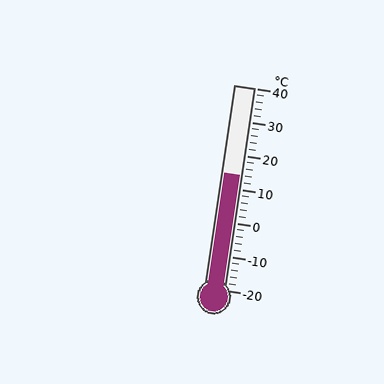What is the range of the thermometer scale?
The thermometer scale ranges from -20°C to 40°C.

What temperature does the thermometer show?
The thermometer shows approximately 14°C.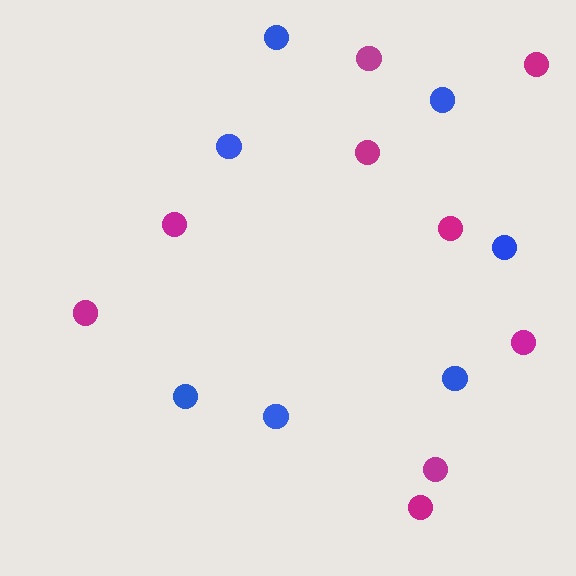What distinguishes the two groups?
There are 2 groups: one group of magenta circles (9) and one group of blue circles (7).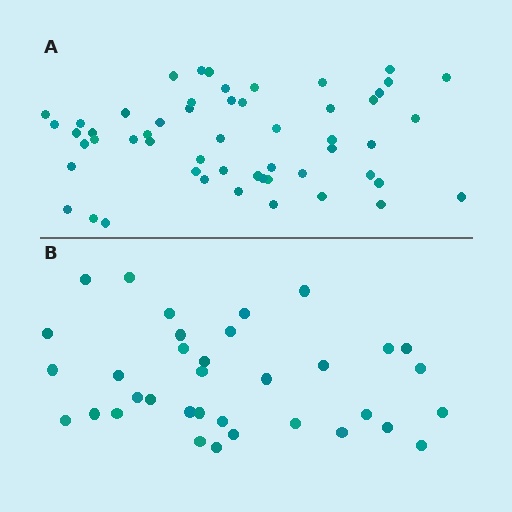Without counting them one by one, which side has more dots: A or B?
Region A (the top region) has more dots.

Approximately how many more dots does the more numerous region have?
Region A has approximately 20 more dots than region B.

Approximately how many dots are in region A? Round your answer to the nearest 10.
About 50 dots. (The exact count is 54, which rounds to 50.)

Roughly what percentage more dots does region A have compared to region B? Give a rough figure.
About 55% more.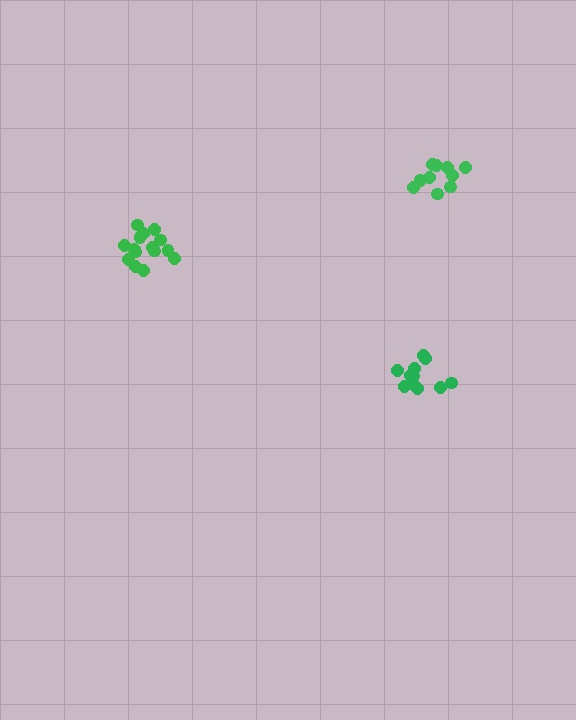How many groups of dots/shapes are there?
There are 3 groups.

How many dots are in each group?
Group 1: 11 dots, Group 2: 11 dots, Group 3: 15 dots (37 total).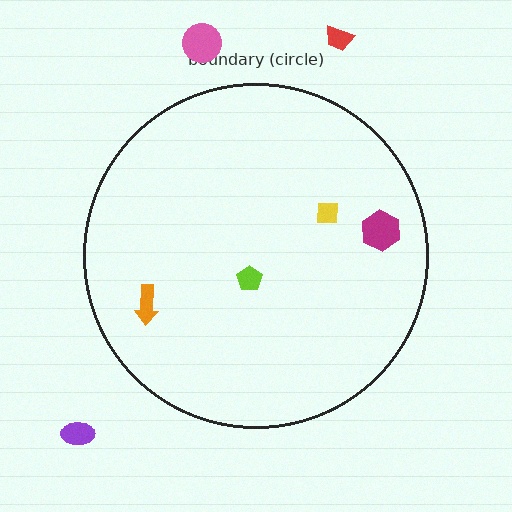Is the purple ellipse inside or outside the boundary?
Outside.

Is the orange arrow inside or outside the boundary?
Inside.